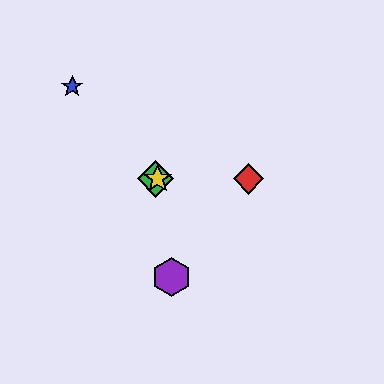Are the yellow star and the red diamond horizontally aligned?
Yes, both are at y≈179.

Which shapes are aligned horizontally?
The red diamond, the green diamond, the yellow star are aligned horizontally.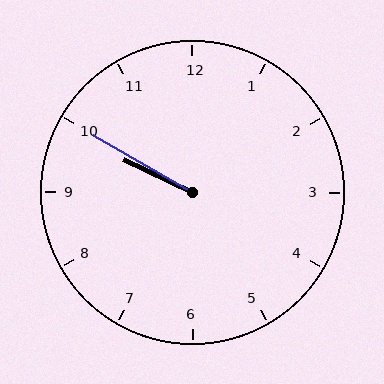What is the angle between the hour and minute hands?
Approximately 5 degrees.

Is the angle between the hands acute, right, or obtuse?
It is acute.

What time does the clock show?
9:50.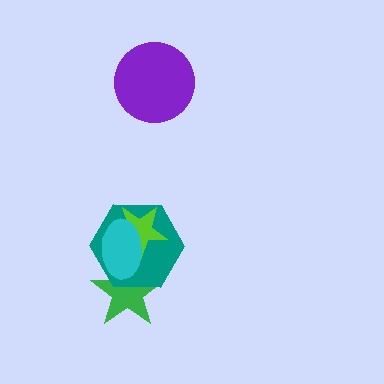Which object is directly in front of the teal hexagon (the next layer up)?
The lime star is directly in front of the teal hexagon.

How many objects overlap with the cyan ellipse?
3 objects overlap with the cyan ellipse.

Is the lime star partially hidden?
Yes, it is partially covered by another shape.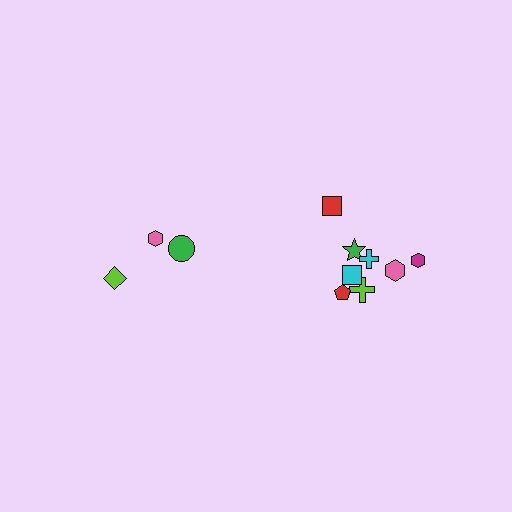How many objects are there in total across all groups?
There are 11 objects.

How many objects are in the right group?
There are 8 objects.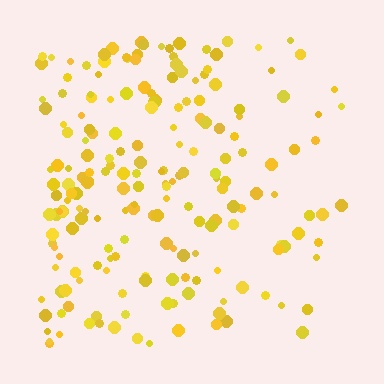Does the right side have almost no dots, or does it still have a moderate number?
Still a moderate number, just noticeably fewer than the left.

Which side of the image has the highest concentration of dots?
The left.